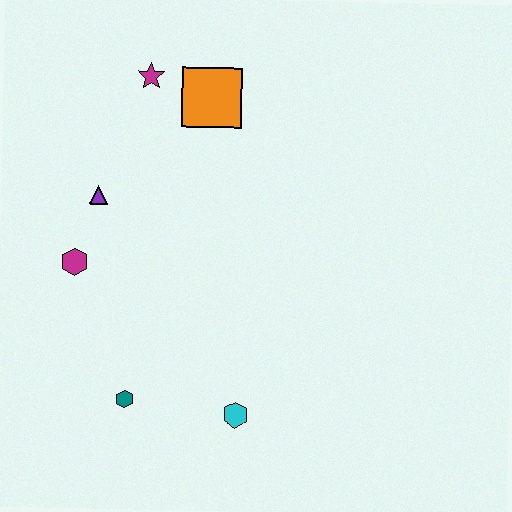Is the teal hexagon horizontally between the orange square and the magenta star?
No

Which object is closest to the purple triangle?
The magenta hexagon is closest to the purple triangle.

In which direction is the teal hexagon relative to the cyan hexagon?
The teal hexagon is to the left of the cyan hexagon.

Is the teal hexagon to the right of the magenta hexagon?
Yes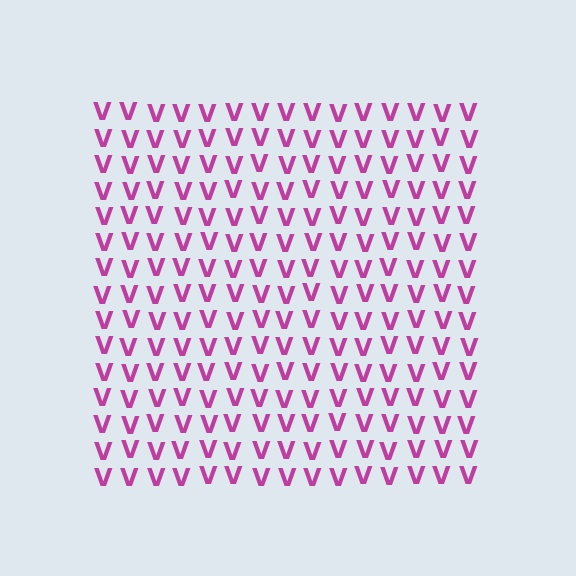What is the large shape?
The large shape is a square.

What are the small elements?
The small elements are letter V's.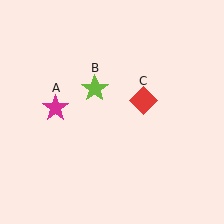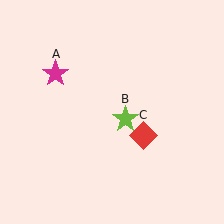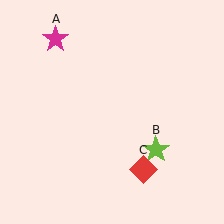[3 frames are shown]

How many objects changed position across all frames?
3 objects changed position: magenta star (object A), lime star (object B), red diamond (object C).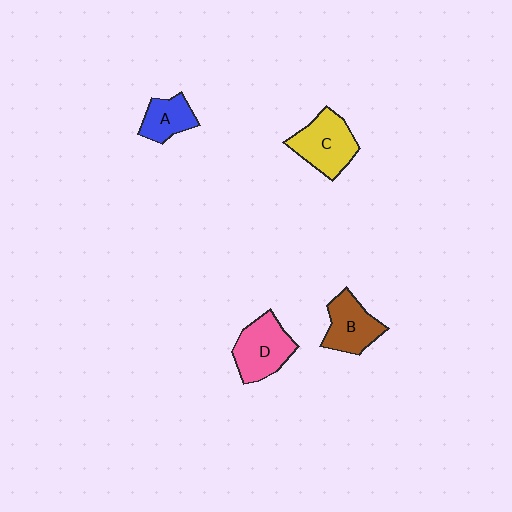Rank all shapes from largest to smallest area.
From largest to smallest: C (yellow), D (pink), B (brown), A (blue).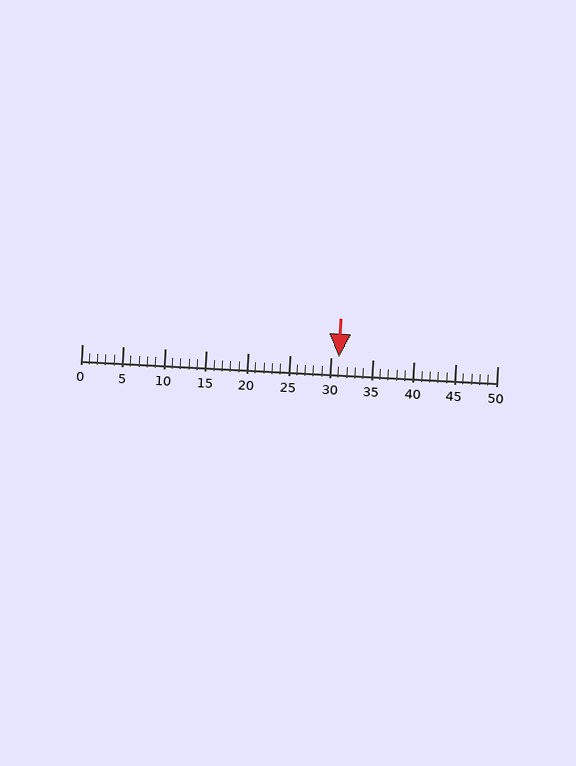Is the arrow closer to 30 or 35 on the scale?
The arrow is closer to 30.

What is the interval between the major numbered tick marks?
The major tick marks are spaced 5 units apart.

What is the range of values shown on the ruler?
The ruler shows values from 0 to 50.